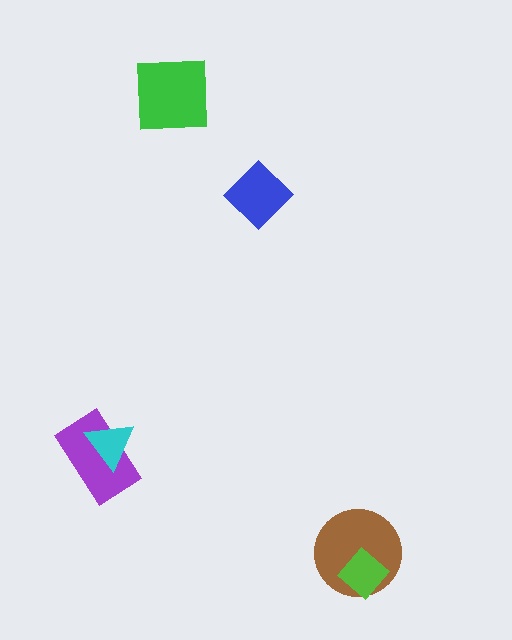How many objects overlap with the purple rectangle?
1 object overlaps with the purple rectangle.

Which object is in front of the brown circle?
The lime diamond is in front of the brown circle.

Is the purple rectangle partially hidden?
Yes, it is partially covered by another shape.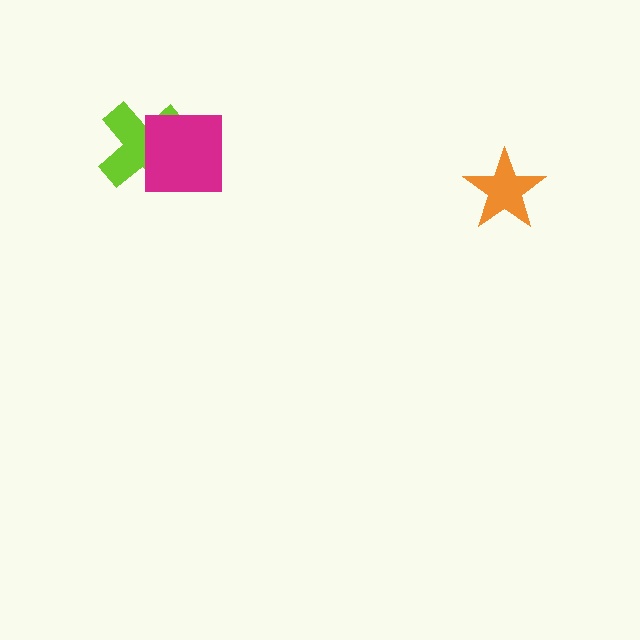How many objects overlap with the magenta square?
1 object overlaps with the magenta square.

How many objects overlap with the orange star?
0 objects overlap with the orange star.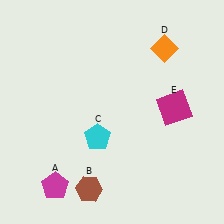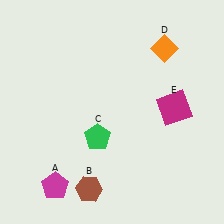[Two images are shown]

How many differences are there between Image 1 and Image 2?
There is 1 difference between the two images.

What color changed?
The pentagon (C) changed from cyan in Image 1 to green in Image 2.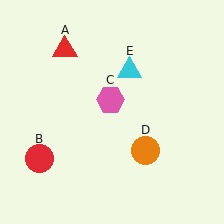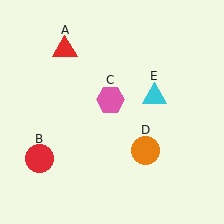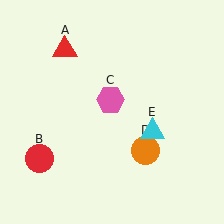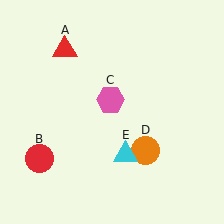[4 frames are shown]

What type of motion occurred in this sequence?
The cyan triangle (object E) rotated clockwise around the center of the scene.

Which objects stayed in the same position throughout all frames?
Red triangle (object A) and red circle (object B) and pink hexagon (object C) and orange circle (object D) remained stationary.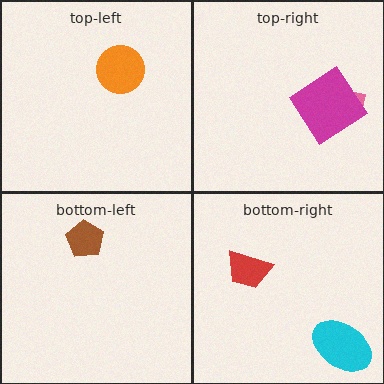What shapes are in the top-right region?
The pink arrow, the magenta diamond.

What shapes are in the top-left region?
The orange circle.